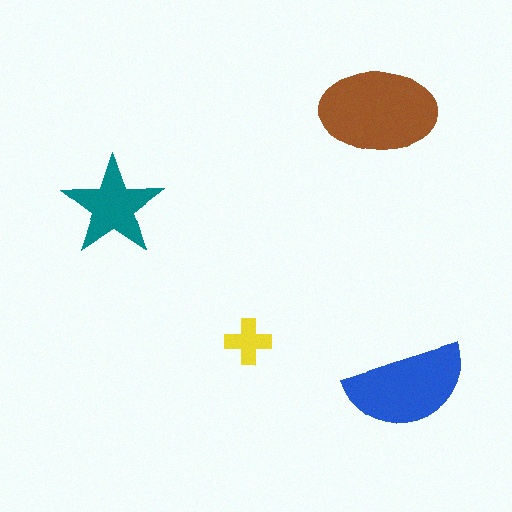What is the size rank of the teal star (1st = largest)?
3rd.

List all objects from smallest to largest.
The yellow cross, the teal star, the blue semicircle, the brown ellipse.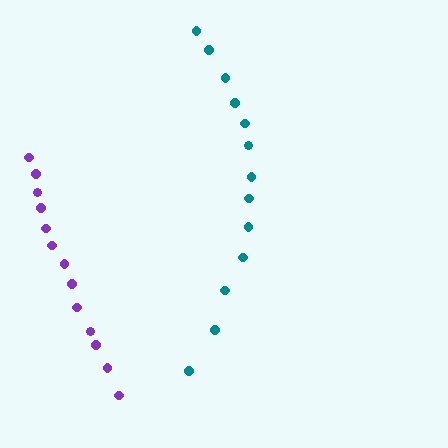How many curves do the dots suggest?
There are 2 distinct paths.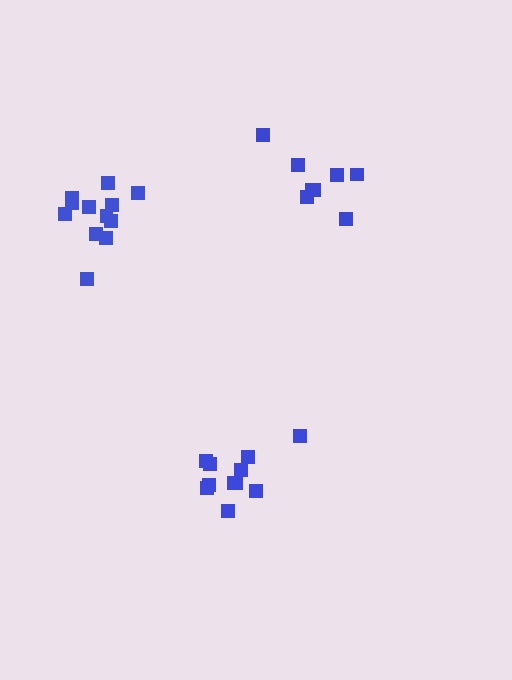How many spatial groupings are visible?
There are 3 spatial groupings.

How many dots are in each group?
Group 1: 8 dots, Group 2: 11 dots, Group 3: 12 dots (31 total).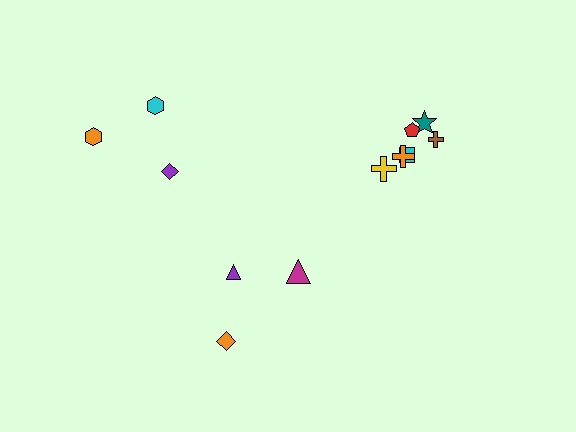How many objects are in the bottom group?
There are 3 objects.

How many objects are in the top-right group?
There are 6 objects.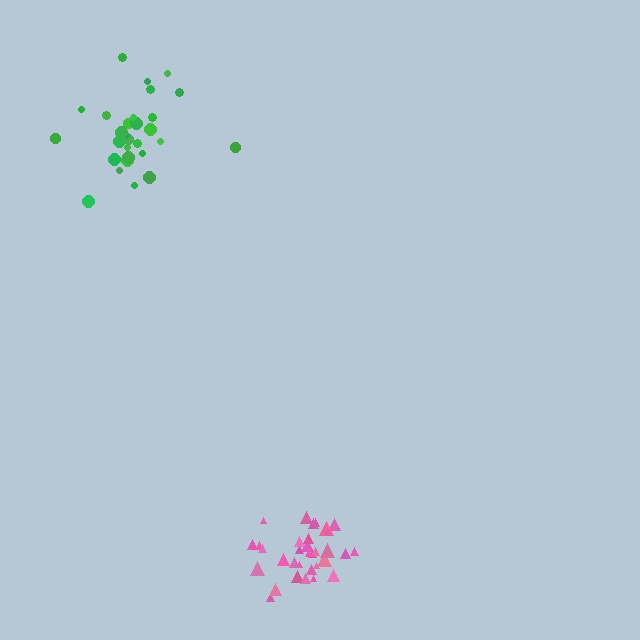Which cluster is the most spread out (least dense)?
Green.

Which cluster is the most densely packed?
Pink.